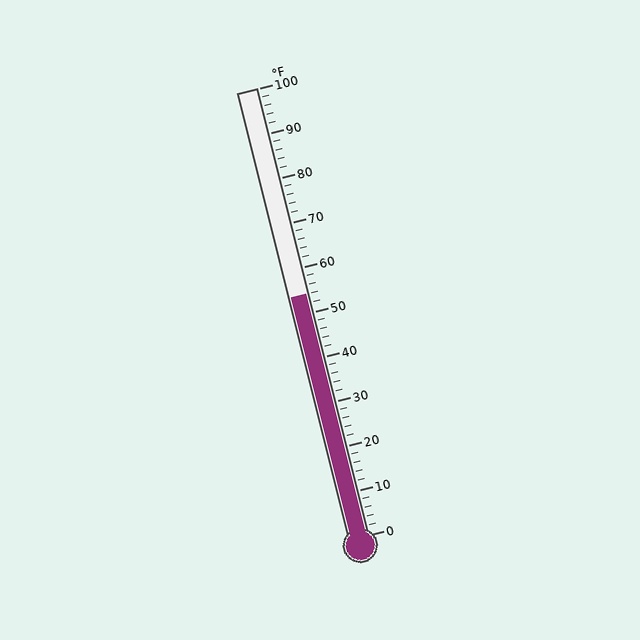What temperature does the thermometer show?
The thermometer shows approximately 54°F.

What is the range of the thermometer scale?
The thermometer scale ranges from 0°F to 100°F.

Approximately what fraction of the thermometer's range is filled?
The thermometer is filled to approximately 55% of its range.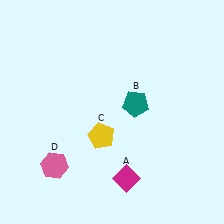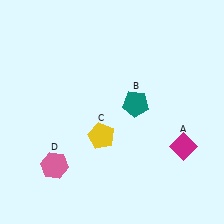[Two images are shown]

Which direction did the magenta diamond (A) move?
The magenta diamond (A) moved right.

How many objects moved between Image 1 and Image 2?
1 object moved between the two images.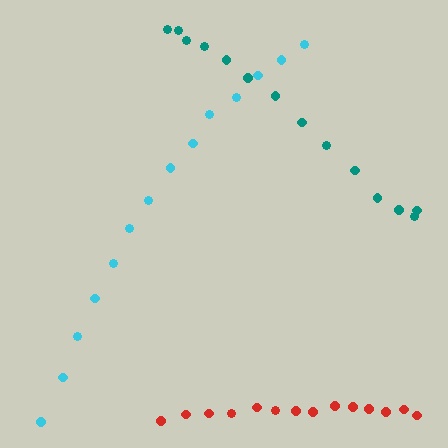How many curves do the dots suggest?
There are 3 distinct paths.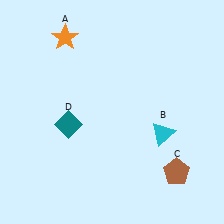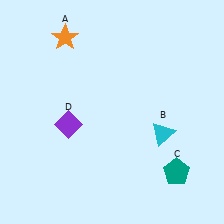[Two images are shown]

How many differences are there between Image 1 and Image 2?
There are 2 differences between the two images.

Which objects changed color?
C changed from brown to teal. D changed from teal to purple.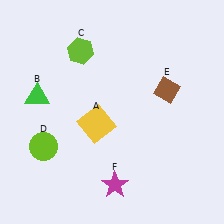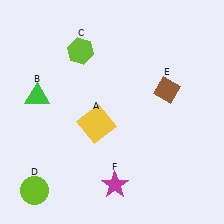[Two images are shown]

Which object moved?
The lime circle (D) moved down.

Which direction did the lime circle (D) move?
The lime circle (D) moved down.